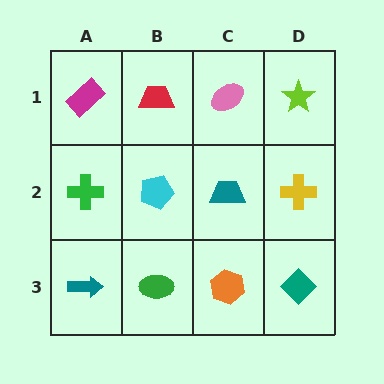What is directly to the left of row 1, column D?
A pink ellipse.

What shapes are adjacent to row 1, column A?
A green cross (row 2, column A), a red trapezoid (row 1, column B).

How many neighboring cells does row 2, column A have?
3.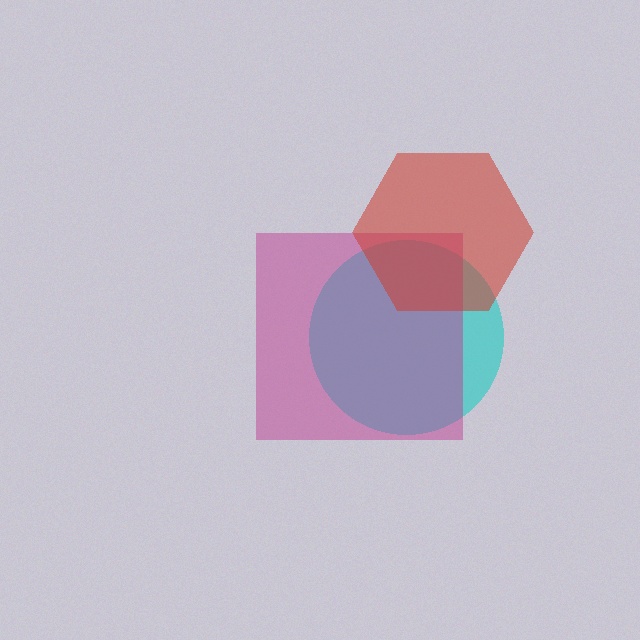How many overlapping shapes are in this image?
There are 3 overlapping shapes in the image.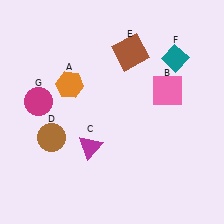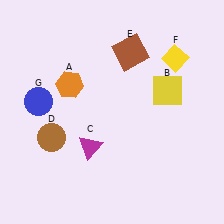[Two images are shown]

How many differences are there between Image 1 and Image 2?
There are 3 differences between the two images.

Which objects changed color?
B changed from pink to yellow. F changed from teal to yellow. G changed from magenta to blue.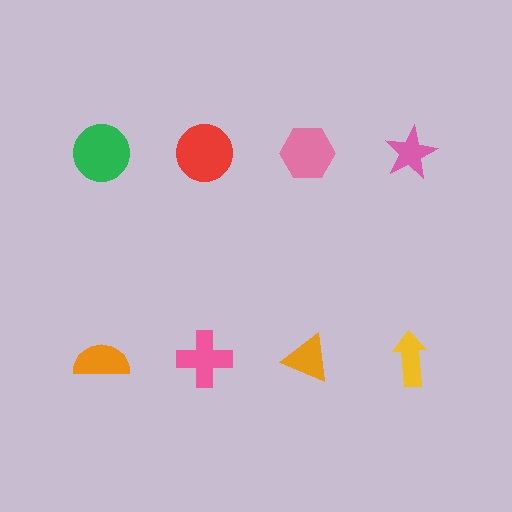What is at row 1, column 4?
A pink star.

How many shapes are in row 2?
4 shapes.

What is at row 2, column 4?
A yellow arrow.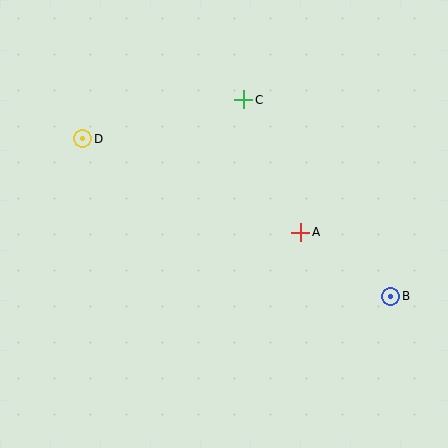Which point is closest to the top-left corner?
Point D is closest to the top-left corner.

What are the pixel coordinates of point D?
Point D is at (83, 139).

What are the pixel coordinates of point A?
Point A is at (301, 232).